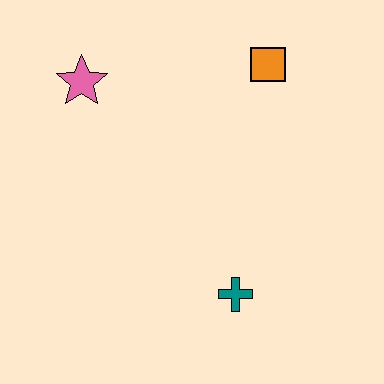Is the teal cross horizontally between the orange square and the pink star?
Yes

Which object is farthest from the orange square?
The teal cross is farthest from the orange square.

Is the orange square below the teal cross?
No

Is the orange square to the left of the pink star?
No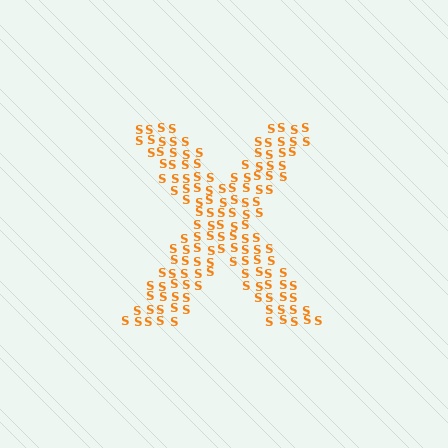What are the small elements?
The small elements are letter S's.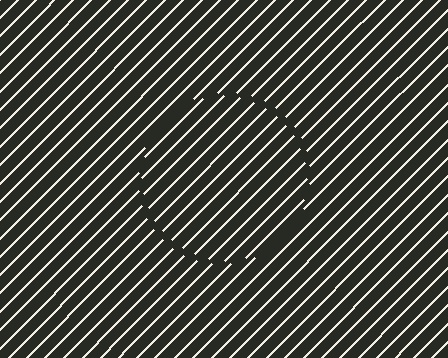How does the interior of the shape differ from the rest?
The interior of the shape contains the same grating, shifted by half a period — the contour is defined by the phase discontinuity where line-ends from the inner and outer gratings abut.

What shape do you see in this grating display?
An illusory circle. The interior of the shape contains the same grating, shifted by half a period — the contour is defined by the phase discontinuity where line-ends from the inner and outer gratings abut.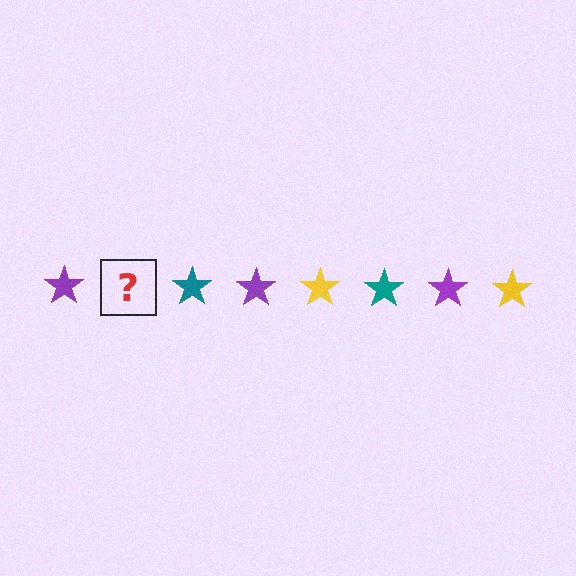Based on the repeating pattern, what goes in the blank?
The blank should be a yellow star.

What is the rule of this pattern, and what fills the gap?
The rule is that the pattern cycles through purple, yellow, teal stars. The gap should be filled with a yellow star.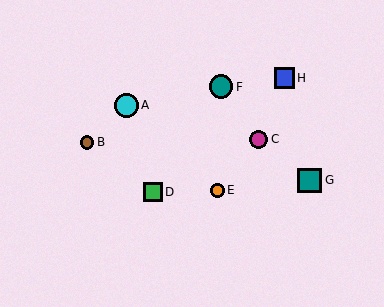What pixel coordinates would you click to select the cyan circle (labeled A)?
Click at (126, 105) to select the cyan circle A.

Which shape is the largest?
The teal square (labeled G) is the largest.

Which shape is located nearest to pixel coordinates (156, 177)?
The green square (labeled D) at (153, 192) is nearest to that location.